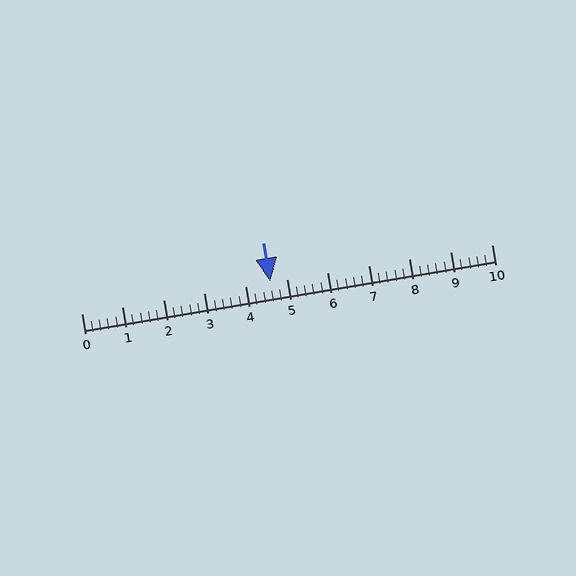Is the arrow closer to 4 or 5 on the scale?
The arrow is closer to 5.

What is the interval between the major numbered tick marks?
The major tick marks are spaced 1 units apart.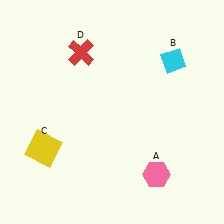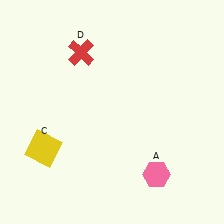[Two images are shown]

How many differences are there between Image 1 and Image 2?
There is 1 difference between the two images.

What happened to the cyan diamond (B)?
The cyan diamond (B) was removed in Image 2. It was in the top-right area of Image 1.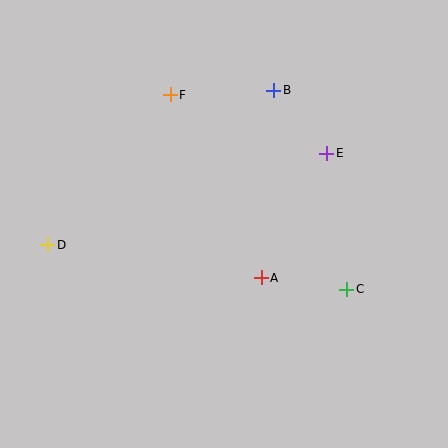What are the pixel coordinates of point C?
Point C is at (347, 289).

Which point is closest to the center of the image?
Point A at (261, 278) is closest to the center.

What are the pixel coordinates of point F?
Point F is at (170, 95).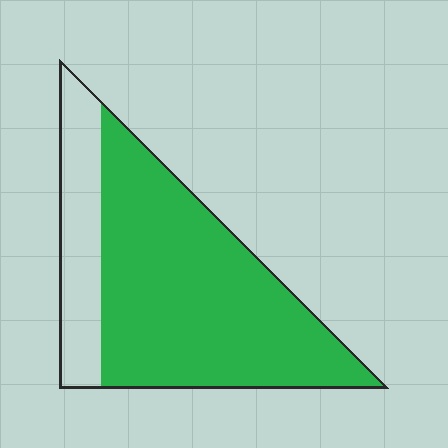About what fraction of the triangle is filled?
About three quarters (3/4).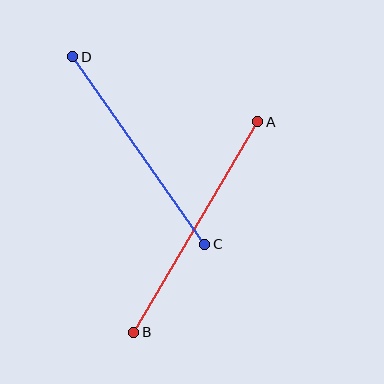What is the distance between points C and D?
The distance is approximately 230 pixels.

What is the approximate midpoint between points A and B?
The midpoint is at approximately (196, 227) pixels.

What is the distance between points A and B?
The distance is approximately 244 pixels.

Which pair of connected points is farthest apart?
Points A and B are farthest apart.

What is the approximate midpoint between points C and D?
The midpoint is at approximately (139, 151) pixels.